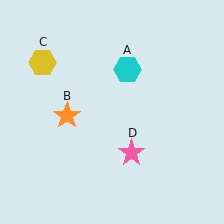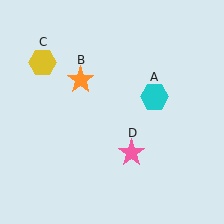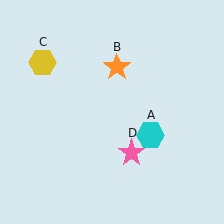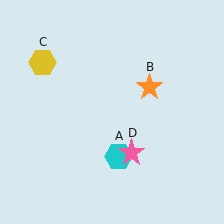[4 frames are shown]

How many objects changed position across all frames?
2 objects changed position: cyan hexagon (object A), orange star (object B).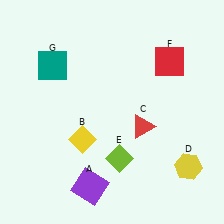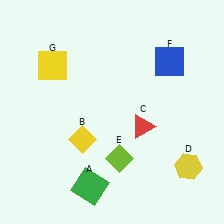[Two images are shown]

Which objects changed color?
A changed from purple to green. F changed from red to blue. G changed from teal to yellow.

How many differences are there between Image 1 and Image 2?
There are 3 differences between the two images.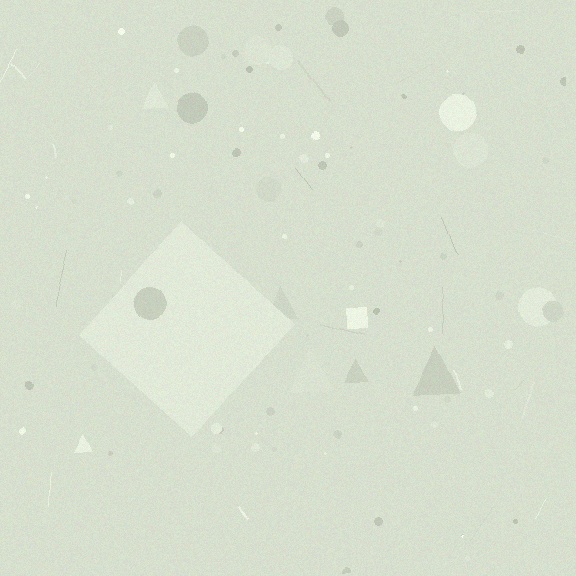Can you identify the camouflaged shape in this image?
The camouflaged shape is a diamond.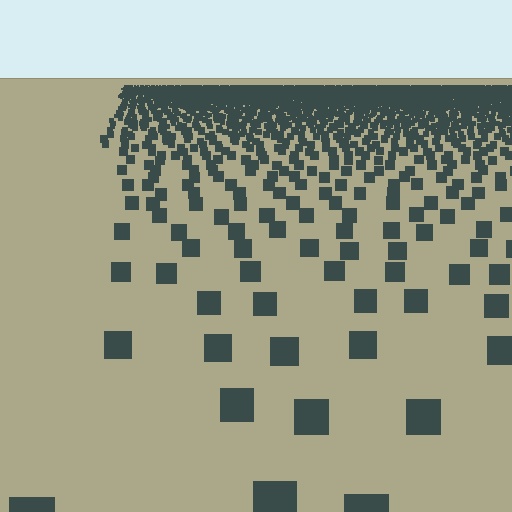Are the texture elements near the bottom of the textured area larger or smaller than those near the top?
Larger. Near the bottom, elements are closer to the viewer and appear at a bigger on-screen size.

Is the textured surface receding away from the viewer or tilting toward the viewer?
The surface is receding away from the viewer. Texture elements get smaller and denser toward the top.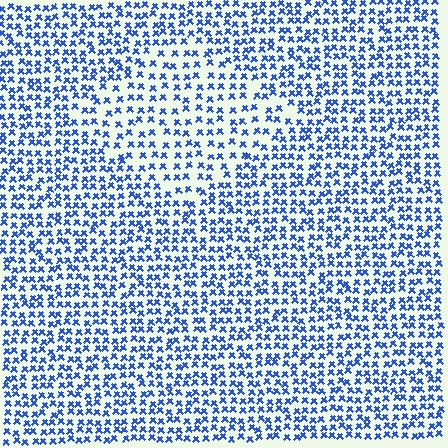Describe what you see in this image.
The image contains small blue elements arranged at two different densities. A diamond-shaped region is visible where the elements are less densely packed than the surrounding area.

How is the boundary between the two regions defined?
The boundary is defined by a change in element density (approximately 1.6x ratio). All elements are the same color, size, and shape.